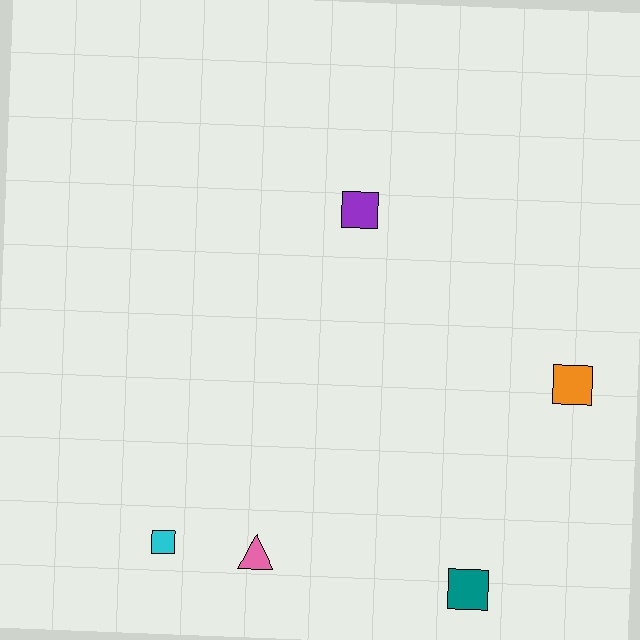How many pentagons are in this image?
There are no pentagons.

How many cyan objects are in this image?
There is 1 cyan object.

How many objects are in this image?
There are 5 objects.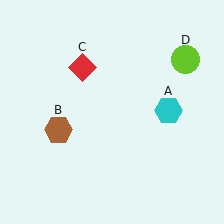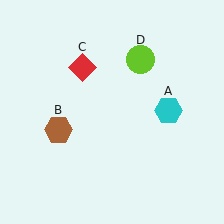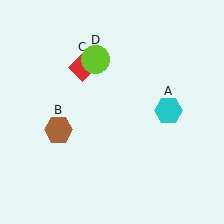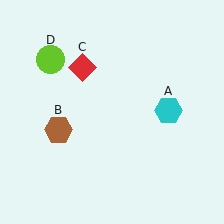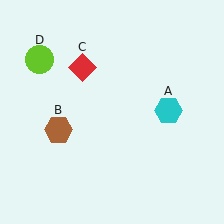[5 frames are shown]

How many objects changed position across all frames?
1 object changed position: lime circle (object D).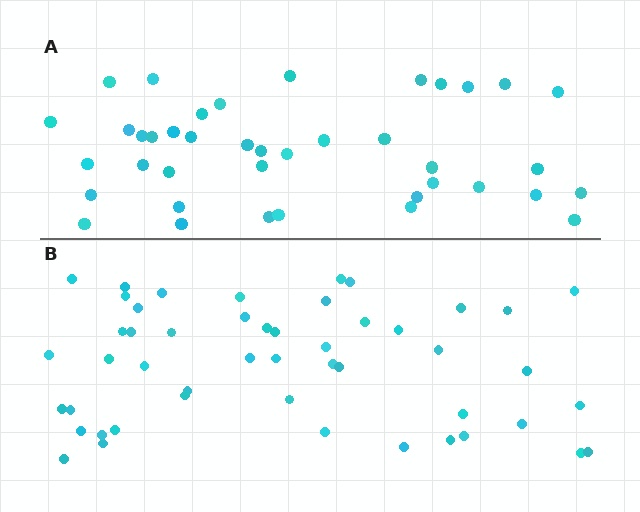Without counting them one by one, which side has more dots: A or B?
Region B (the bottom region) has more dots.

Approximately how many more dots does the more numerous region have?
Region B has roughly 8 or so more dots than region A.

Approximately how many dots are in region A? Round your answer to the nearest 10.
About 40 dots.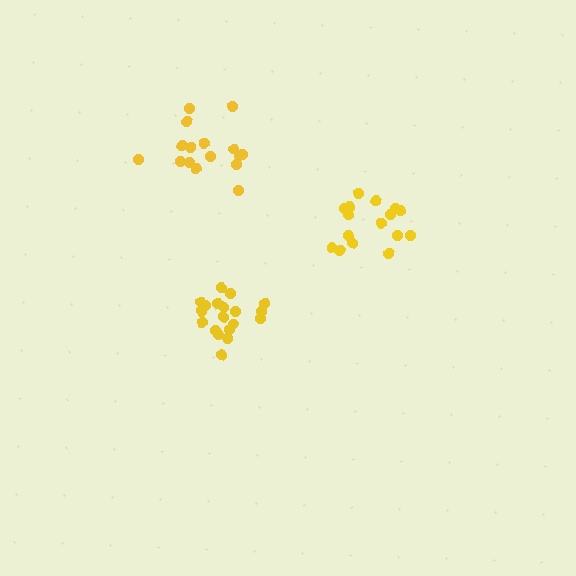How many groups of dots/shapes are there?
There are 3 groups.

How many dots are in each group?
Group 1: 16 dots, Group 2: 19 dots, Group 3: 16 dots (51 total).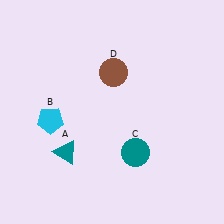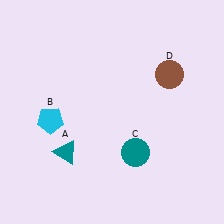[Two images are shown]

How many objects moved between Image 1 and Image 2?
1 object moved between the two images.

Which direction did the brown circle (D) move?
The brown circle (D) moved right.